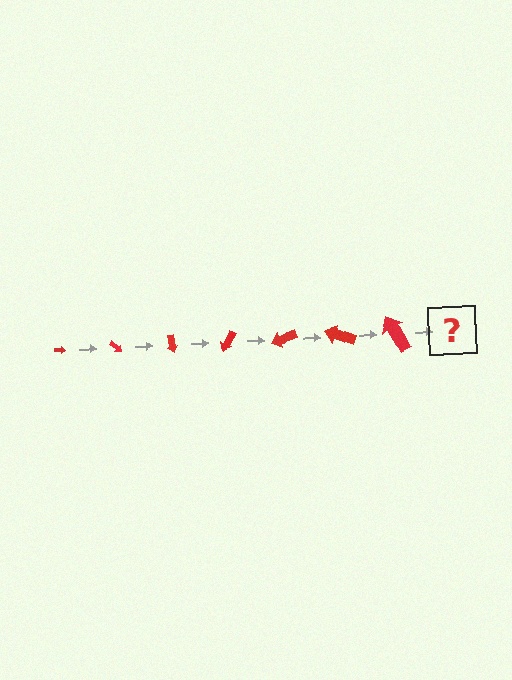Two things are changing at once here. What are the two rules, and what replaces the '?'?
The two rules are that the arrow grows larger each step and it rotates 40 degrees each step. The '?' should be an arrow, larger than the previous one and rotated 280 degrees from the start.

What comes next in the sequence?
The next element should be an arrow, larger than the previous one and rotated 280 degrees from the start.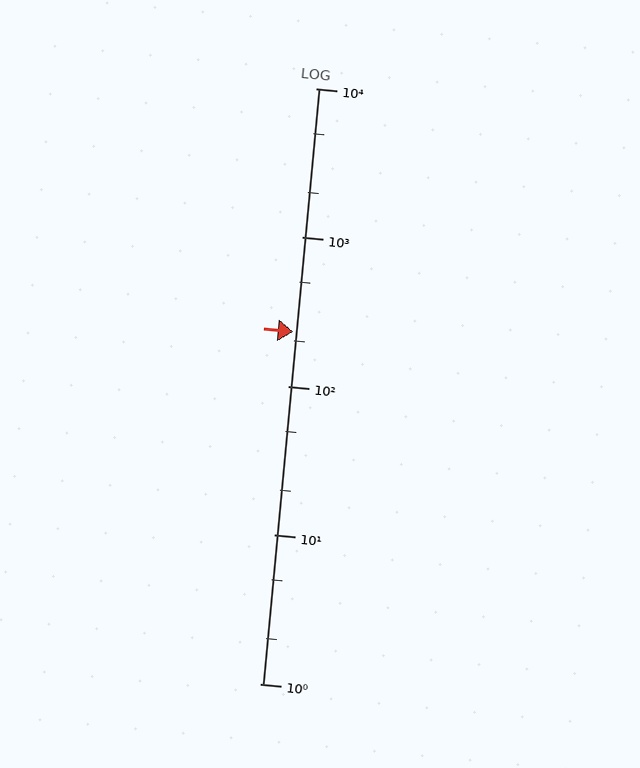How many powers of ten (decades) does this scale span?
The scale spans 4 decades, from 1 to 10000.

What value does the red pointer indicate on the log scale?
The pointer indicates approximately 230.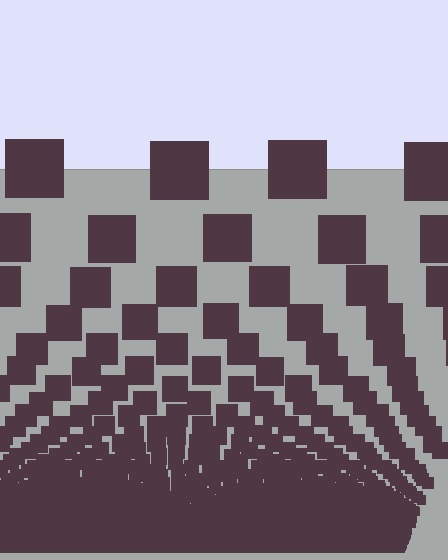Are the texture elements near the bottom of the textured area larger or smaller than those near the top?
Smaller. The gradient is inverted — elements near the bottom are smaller and denser.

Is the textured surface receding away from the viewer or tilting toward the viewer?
The surface appears to tilt toward the viewer. Texture elements get larger and sparser toward the top.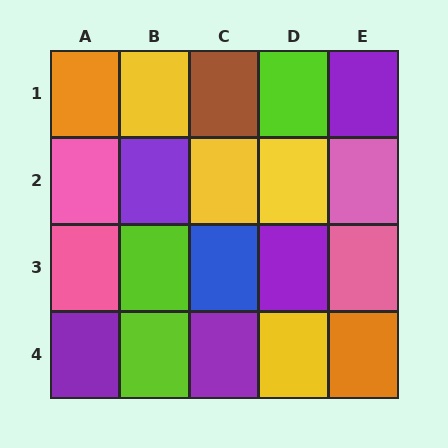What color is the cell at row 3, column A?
Pink.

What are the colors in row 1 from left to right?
Orange, yellow, brown, lime, purple.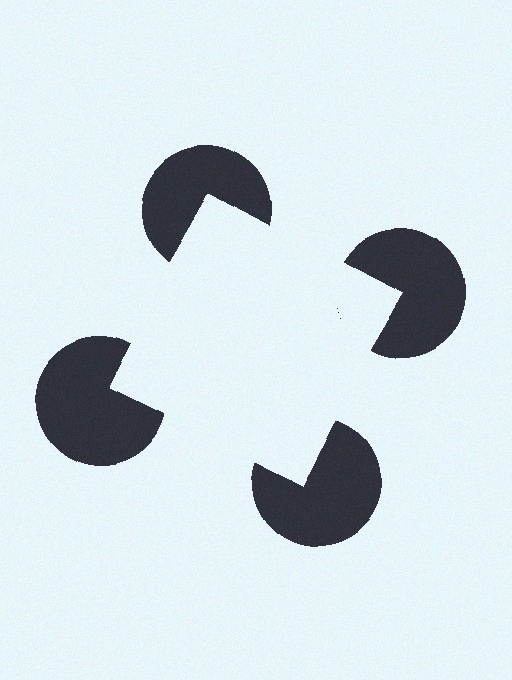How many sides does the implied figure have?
4 sides.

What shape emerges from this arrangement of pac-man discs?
An illusory square — its edges are inferred from the aligned wedge cuts in the pac-man discs, not physically drawn.